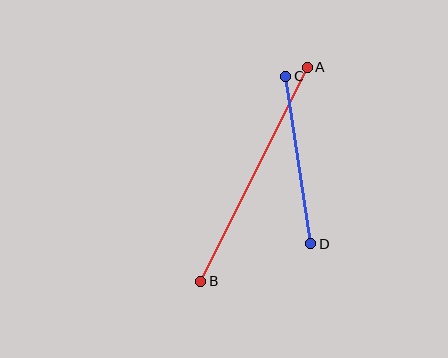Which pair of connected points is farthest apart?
Points A and B are farthest apart.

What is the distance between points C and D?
The distance is approximately 170 pixels.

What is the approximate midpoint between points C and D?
The midpoint is at approximately (298, 160) pixels.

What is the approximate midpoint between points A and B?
The midpoint is at approximately (254, 174) pixels.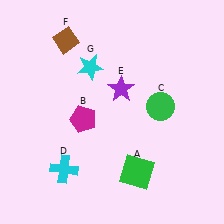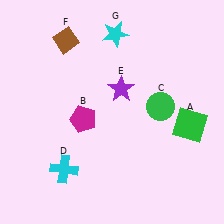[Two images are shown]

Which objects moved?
The objects that moved are: the green square (A), the cyan star (G).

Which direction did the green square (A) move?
The green square (A) moved right.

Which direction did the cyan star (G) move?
The cyan star (G) moved up.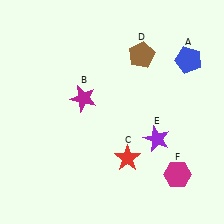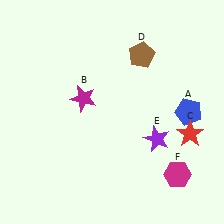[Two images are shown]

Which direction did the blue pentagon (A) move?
The blue pentagon (A) moved down.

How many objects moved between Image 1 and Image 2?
2 objects moved between the two images.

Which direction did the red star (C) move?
The red star (C) moved right.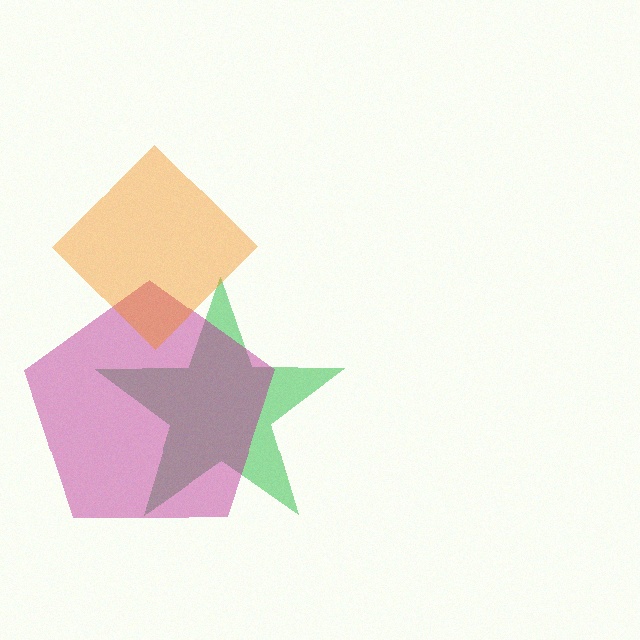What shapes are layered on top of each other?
The layered shapes are: a green star, a magenta pentagon, an orange diamond.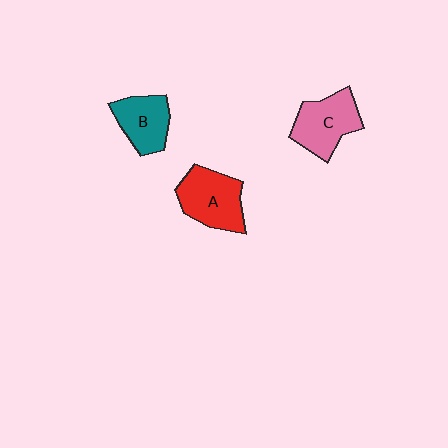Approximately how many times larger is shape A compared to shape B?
Approximately 1.3 times.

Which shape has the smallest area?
Shape B (teal).